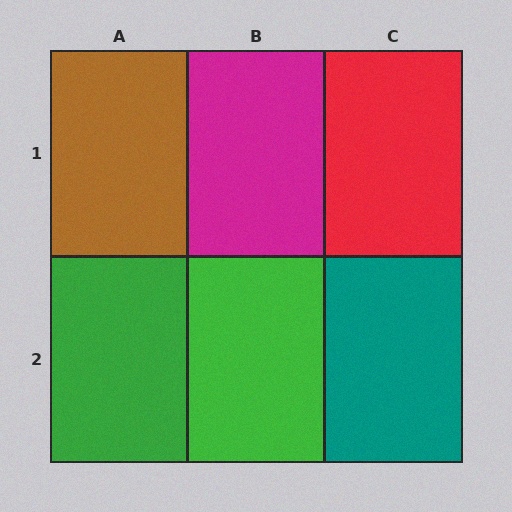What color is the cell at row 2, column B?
Green.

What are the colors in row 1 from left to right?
Brown, magenta, red.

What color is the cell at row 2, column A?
Green.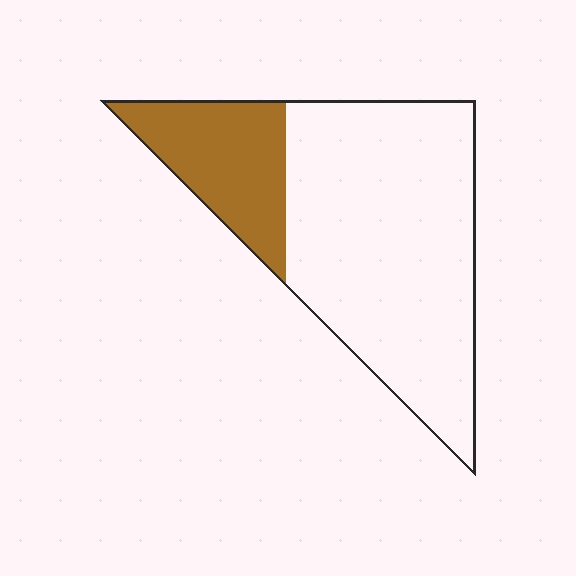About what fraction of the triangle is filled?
About one quarter (1/4).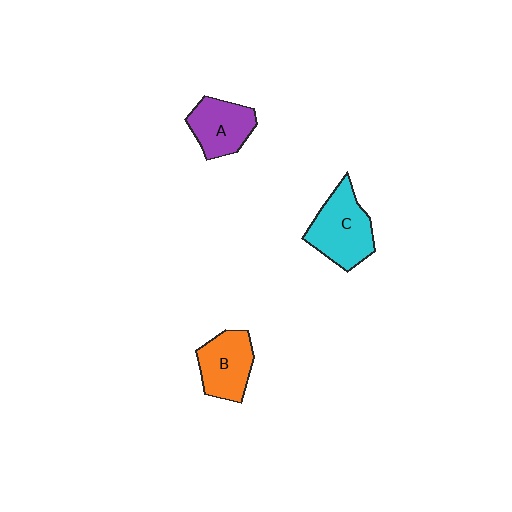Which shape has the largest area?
Shape C (cyan).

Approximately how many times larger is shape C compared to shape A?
Approximately 1.3 times.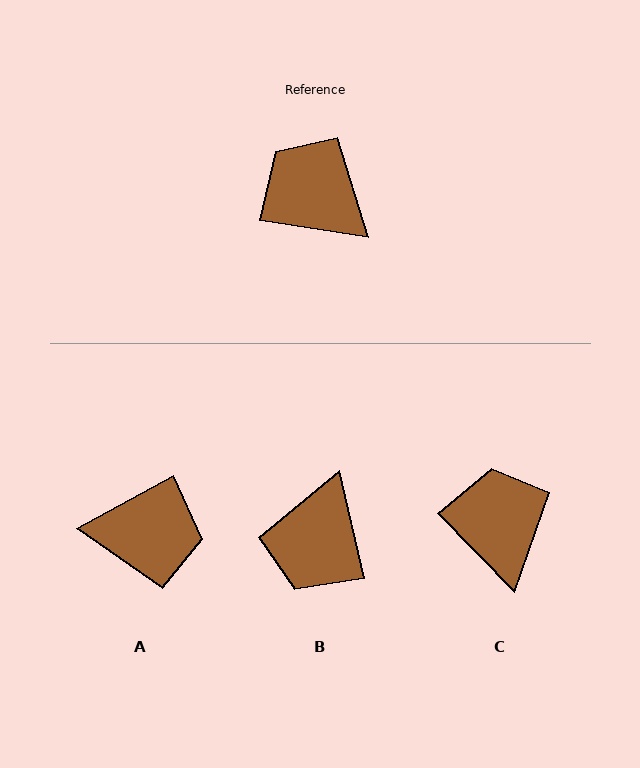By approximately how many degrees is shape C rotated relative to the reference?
Approximately 36 degrees clockwise.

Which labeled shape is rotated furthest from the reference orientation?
A, about 142 degrees away.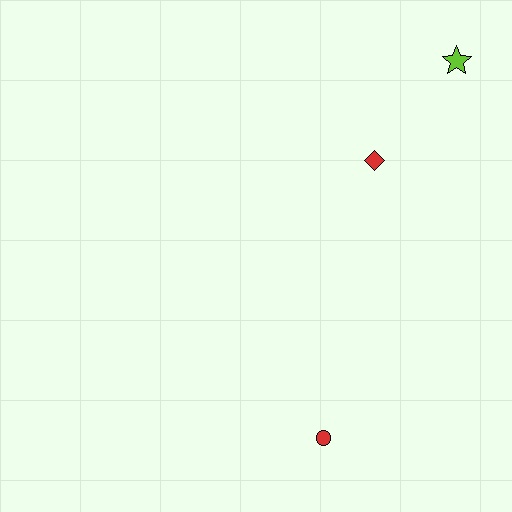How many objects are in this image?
There are 3 objects.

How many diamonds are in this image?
There is 1 diamond.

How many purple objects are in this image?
There are no purple objects.